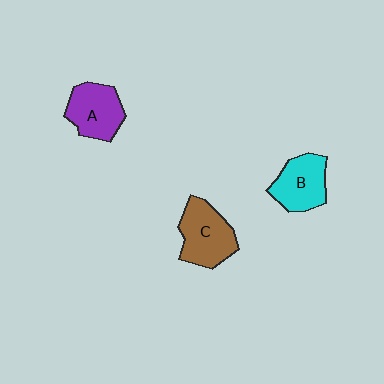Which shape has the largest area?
Shape C (brown).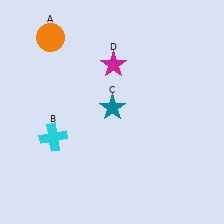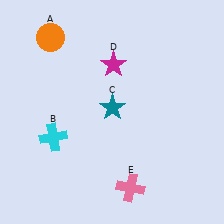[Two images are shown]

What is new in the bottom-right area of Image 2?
A pink cross (E) was added in the bottom-right area of Image 2.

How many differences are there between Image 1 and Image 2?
There is 1 difference between the two images.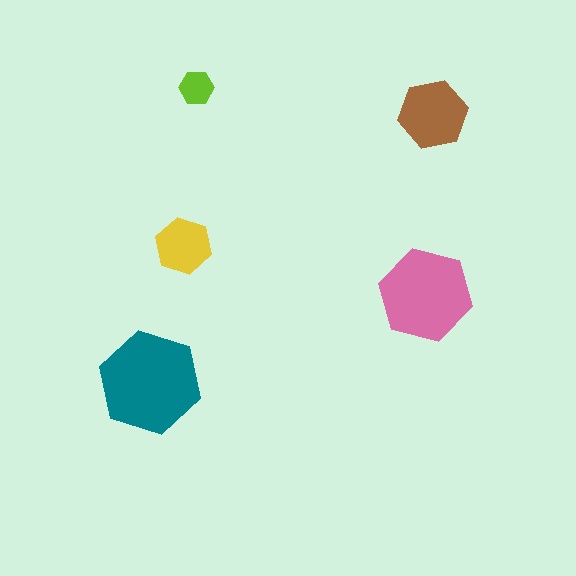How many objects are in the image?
There are 5 objects in the image.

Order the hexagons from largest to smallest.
the teal one, the pink one, the brown one, the yellow one, the lime one.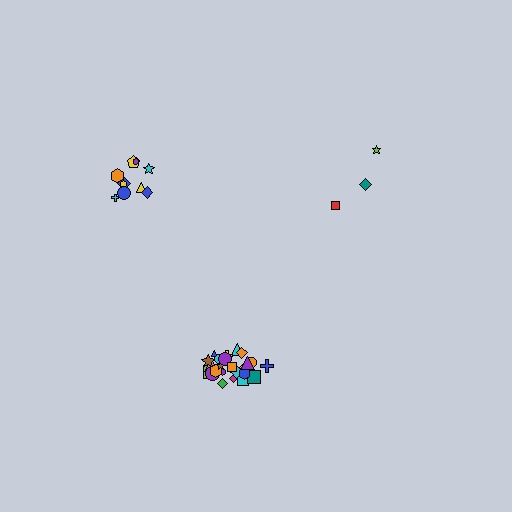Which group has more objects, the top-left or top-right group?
The top-left group.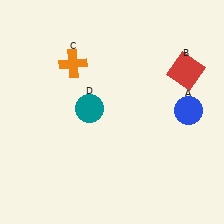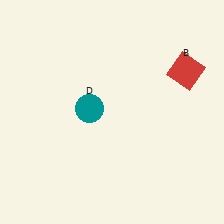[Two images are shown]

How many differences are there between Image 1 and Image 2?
There are 2 differences between the two images.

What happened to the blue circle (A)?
The blue circle (A) was removed in Image 2. It was in the top-right area of Image 1.